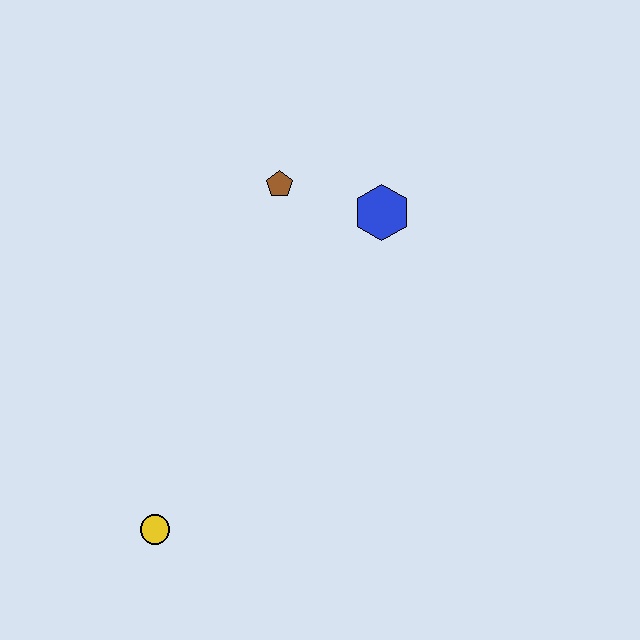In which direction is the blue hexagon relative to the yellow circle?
The blue hexagon is above the yellow circle.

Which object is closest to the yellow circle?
The brown pentagon is closest to the yellow circle.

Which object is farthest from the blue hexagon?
The yellow circle is farthest from the blue hexagon.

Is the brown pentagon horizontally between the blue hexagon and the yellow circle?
Yes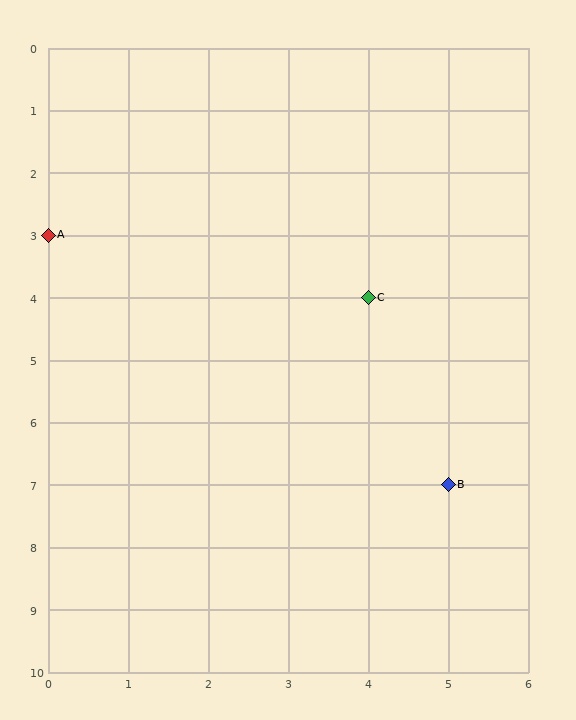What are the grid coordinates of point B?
Point B is at grid coordinates (5, 7).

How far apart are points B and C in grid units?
Points B and C are 1 column and 3 rows apart (about 3.2 grid units diagonally).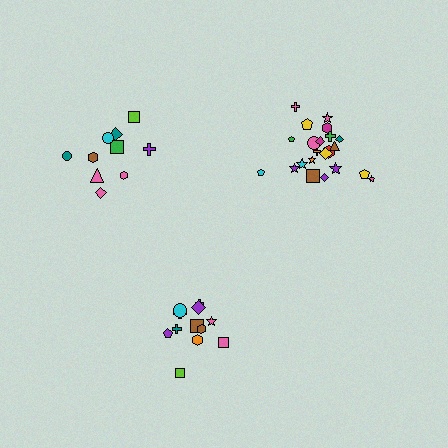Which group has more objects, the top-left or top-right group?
The top-right group.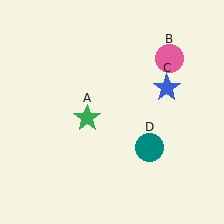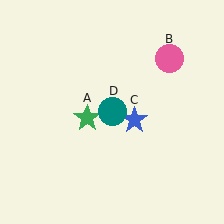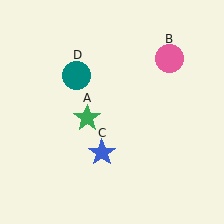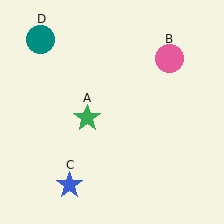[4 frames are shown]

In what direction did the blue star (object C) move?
The blue star (object C) moved down and to the left.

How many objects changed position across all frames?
2 objects changed position: blue star (object C), teal circle (object D).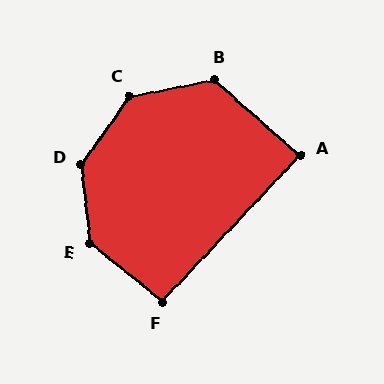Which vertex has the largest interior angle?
D, at approximately 138 degrees.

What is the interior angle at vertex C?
Approximately 136 degrees (obtuse).